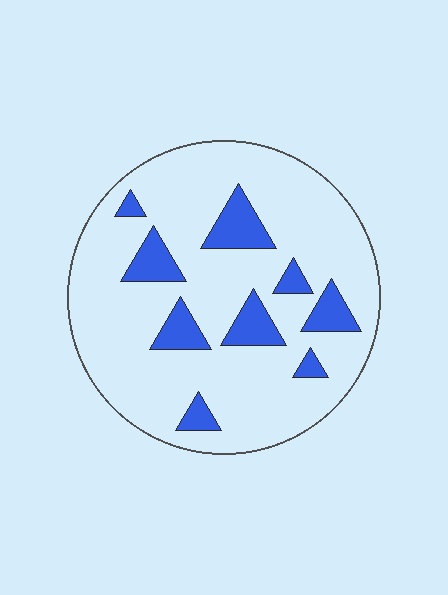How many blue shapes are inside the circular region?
9.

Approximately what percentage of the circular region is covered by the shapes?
Approximately 15%.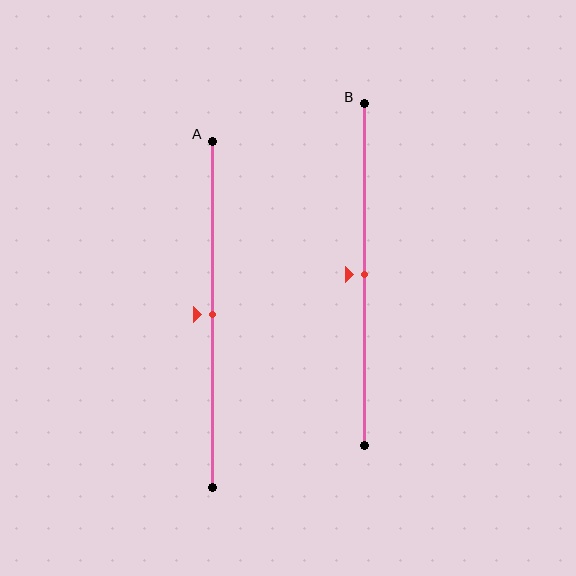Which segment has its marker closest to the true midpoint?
Segment A has its marker closest to the true midpoint.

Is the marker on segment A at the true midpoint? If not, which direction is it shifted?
Yes, the marker on segment A is at the true midpoint.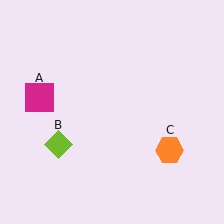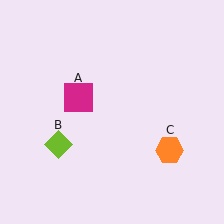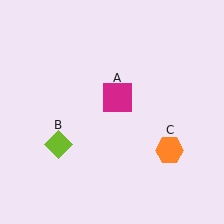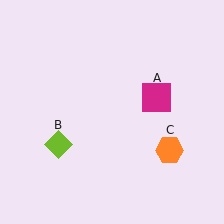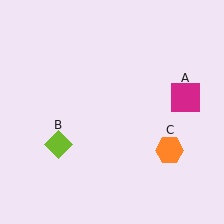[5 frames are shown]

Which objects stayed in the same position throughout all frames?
Lime diamond (object B) and orange hexagon (object C) remained stationary.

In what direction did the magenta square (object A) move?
The magenta square (object A) moved right.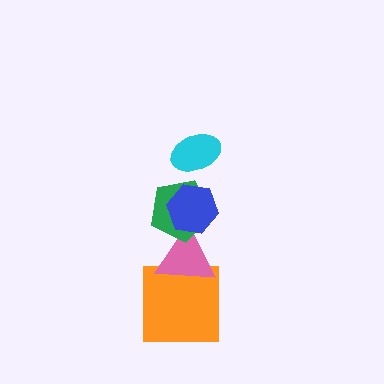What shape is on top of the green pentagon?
The blue hexagon is on top of the green pentagon.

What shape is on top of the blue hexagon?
The cyan ellipse is on top of the blue hexagon.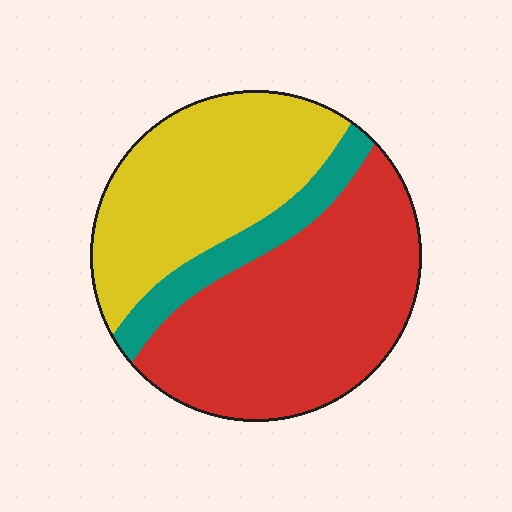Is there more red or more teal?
Red.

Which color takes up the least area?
Teal, at roughly 10%.